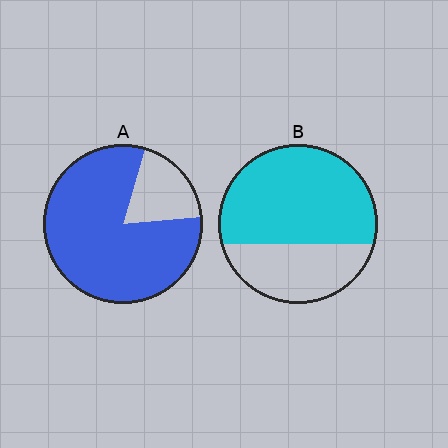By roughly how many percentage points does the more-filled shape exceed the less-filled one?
By roughly 15 percentage points (A over B).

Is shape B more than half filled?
Yes.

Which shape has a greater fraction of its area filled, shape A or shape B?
Shape A.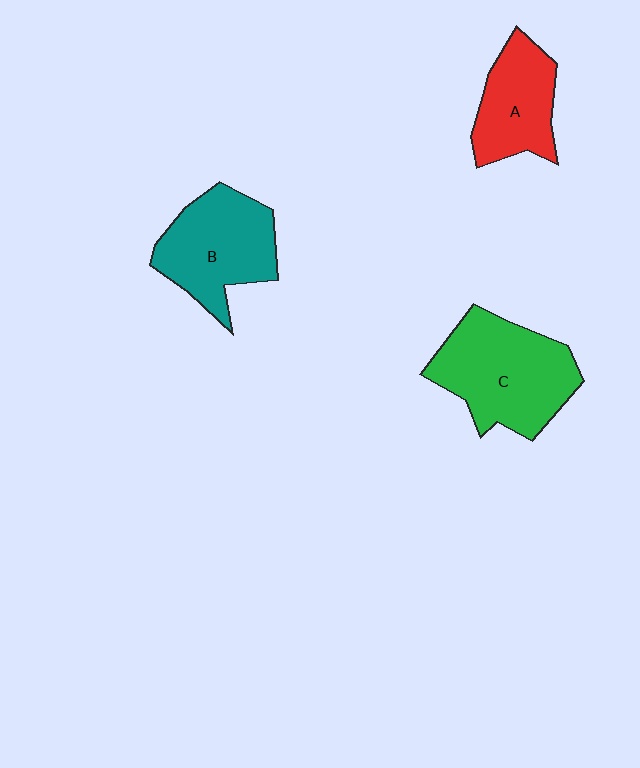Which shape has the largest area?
Shape C (green).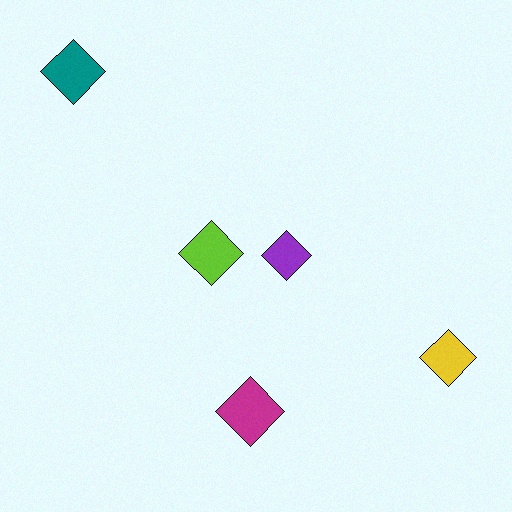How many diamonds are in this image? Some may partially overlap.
There are 5 diamonds.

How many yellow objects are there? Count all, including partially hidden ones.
There is 1 yellow object.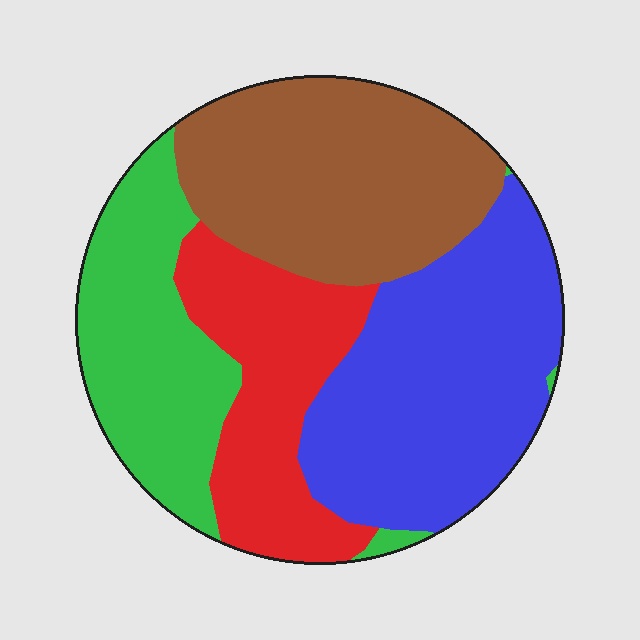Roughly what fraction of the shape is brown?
Brown takes up about one quarter (1/4) of the shape.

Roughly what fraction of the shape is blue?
Blue takes up between a quarter and a half of the shape.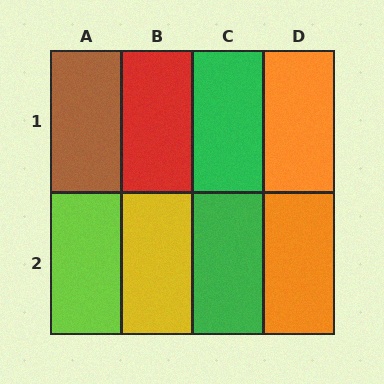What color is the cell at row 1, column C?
Green.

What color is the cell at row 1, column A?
Brown.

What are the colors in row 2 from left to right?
Lime, yellow, green, orange.